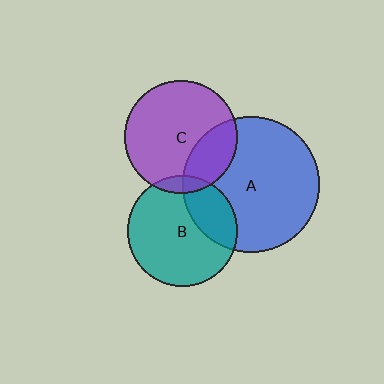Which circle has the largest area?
Circle A (blue).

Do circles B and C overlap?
Yes.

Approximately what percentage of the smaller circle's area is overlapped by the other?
Approximately 10%.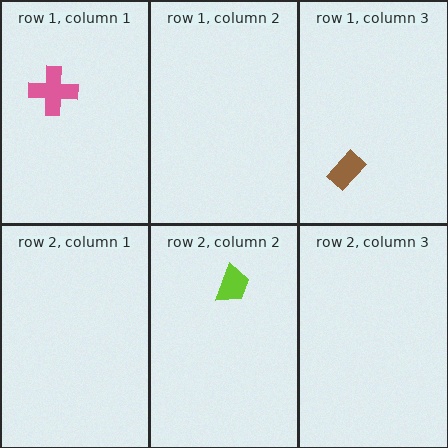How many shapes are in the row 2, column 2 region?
1.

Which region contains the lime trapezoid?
The row 2, column 2 region.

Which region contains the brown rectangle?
The row 1, column 3 region.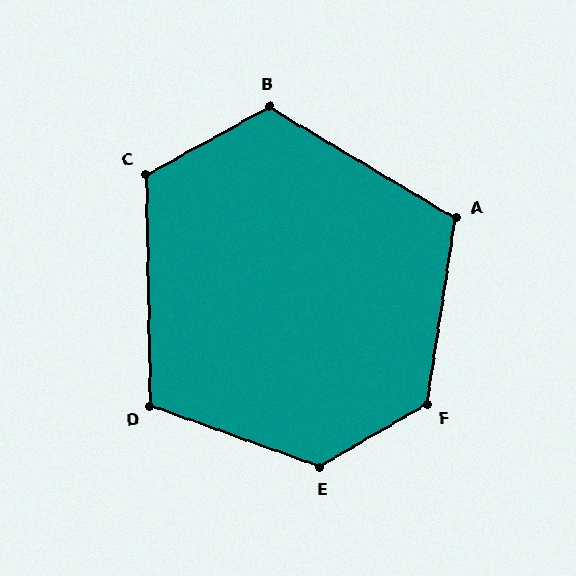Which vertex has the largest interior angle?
E, at approximately 130 degrees.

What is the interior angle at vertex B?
Approximately 121 degrees (obtuse).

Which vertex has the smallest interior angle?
D, at approximately 111 degrees.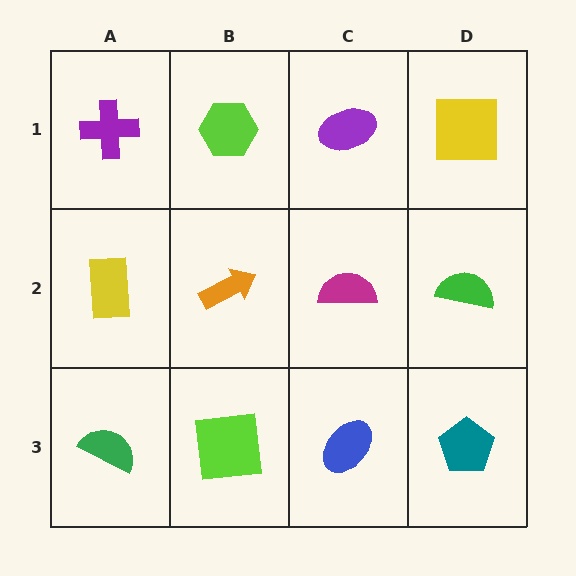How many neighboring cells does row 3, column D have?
2.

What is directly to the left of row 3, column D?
A blue ellipse.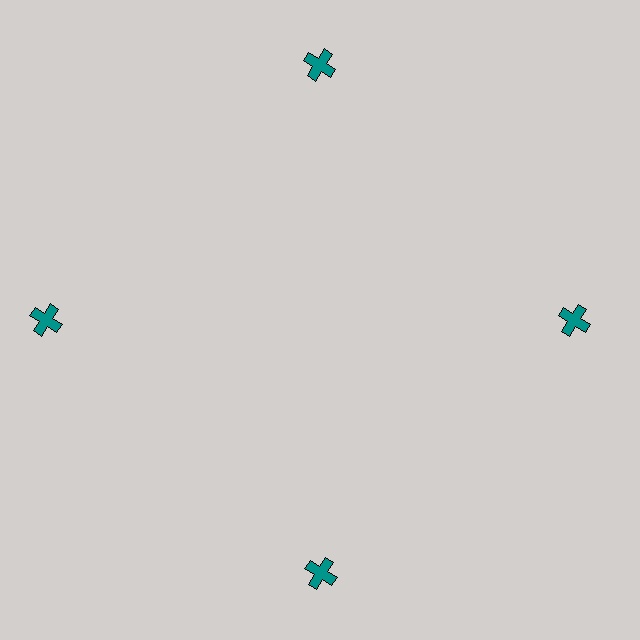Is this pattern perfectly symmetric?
No. The 4 teal crosses are arranged in a ring, but one element near the 9 o'clock position is pushed outward from the center, breaking the 4-fold rotational symmetry.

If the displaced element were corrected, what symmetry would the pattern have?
It would have 4-fold rotational symmetry — the pattern would map onto itself every 90 degrees.